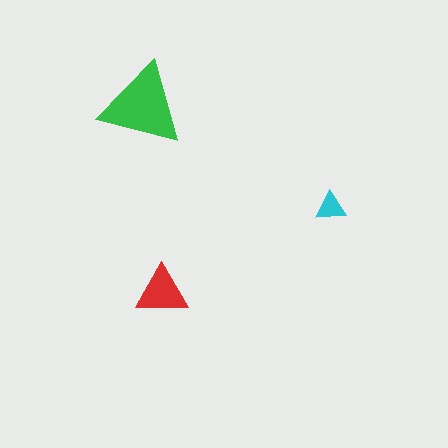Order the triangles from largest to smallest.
the green one, the red one, the cyan one.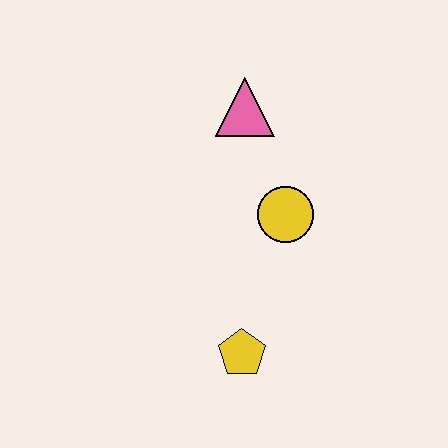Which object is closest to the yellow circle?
The pink triangle is closest to the yellow circle.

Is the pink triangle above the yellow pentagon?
Yes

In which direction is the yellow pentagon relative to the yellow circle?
The yellow pentagon is below the yellow circle.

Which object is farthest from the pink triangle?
The yellow pentagon is farthest from the pink triangle.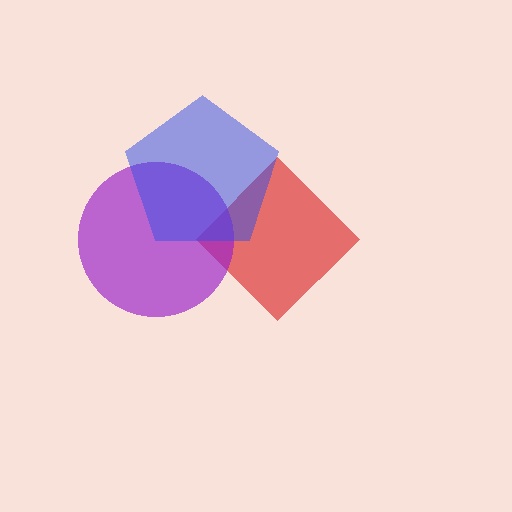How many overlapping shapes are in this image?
There are 3 overlapping shapes in the image.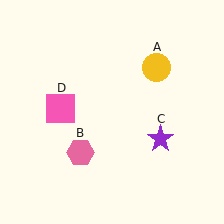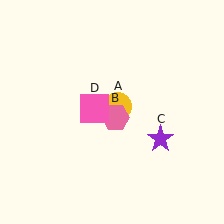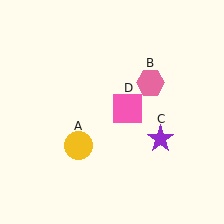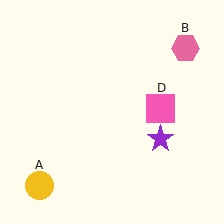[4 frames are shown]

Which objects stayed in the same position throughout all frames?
Purple star (object C) remained stationary.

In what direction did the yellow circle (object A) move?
The yellow circle (object A) moved down and to the left.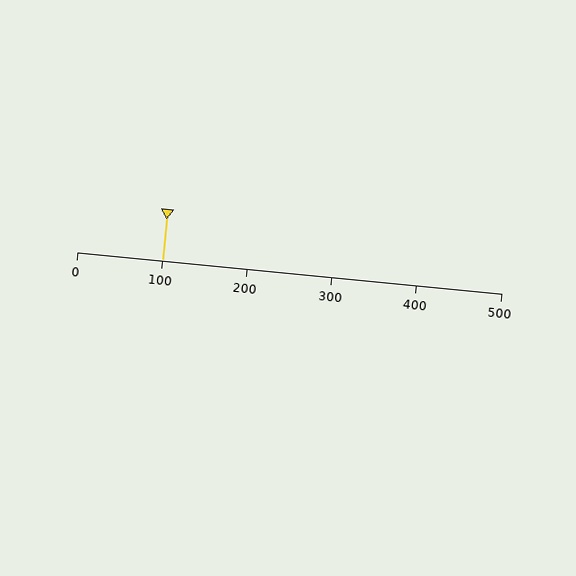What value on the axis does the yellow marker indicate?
The marker indicates approximately 100.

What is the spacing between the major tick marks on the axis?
The major ticks are spaced 100 apart.